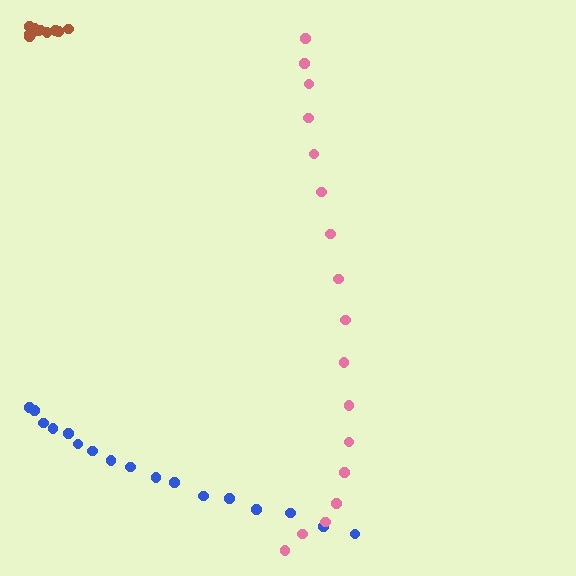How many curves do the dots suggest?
There are 3 distinct paths.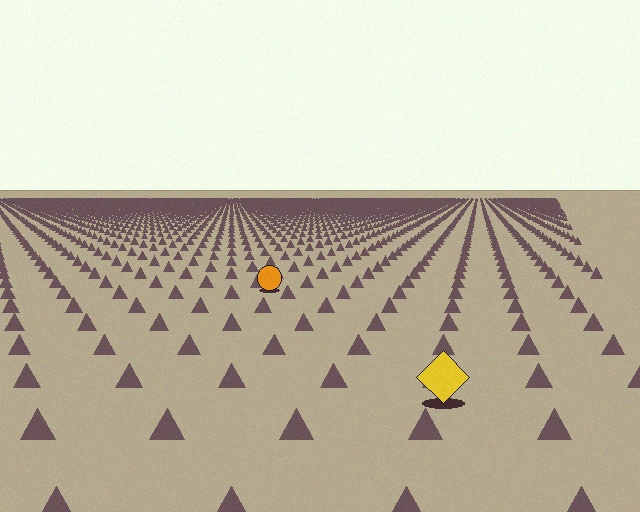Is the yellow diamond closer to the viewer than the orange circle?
Yes. The yellow diamond is closer — you can tell from the texture gradient: the ground texture is coarser near it.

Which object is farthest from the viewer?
The orange circle is farthest from the viewer. It appears smaller and the ground texture around it is denser.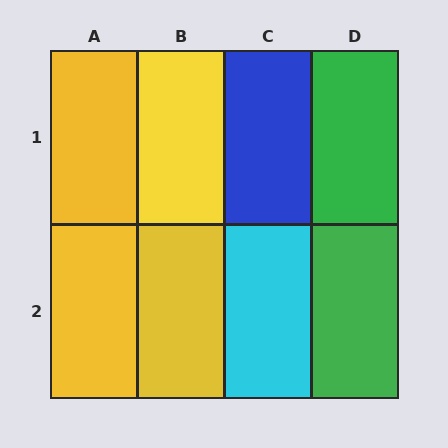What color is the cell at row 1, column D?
Green.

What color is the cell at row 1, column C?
Blue.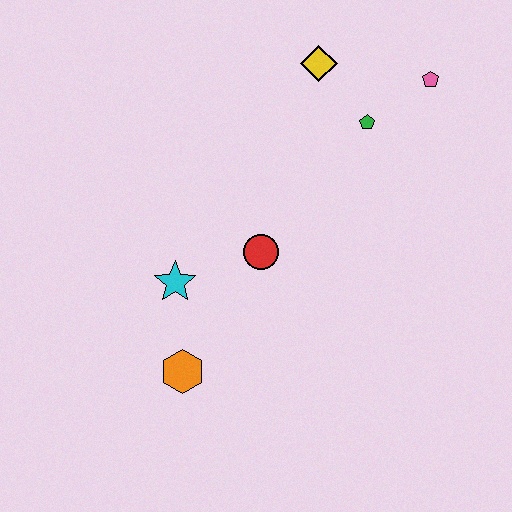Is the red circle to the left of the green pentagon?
Yes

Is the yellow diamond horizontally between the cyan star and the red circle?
No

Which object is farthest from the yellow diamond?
The orange hexagon is farthest from the yellow diamond.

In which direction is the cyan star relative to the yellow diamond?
The cyan star is below the yellow diamond.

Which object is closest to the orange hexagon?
The cyan star is closest to the orange hexagon.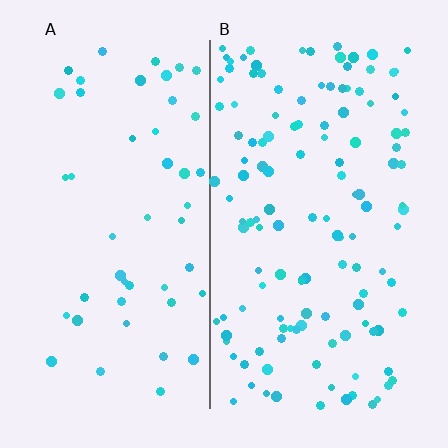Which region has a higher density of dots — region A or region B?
B (the right).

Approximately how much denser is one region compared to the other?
Approximately 2.7× — region B over region A.